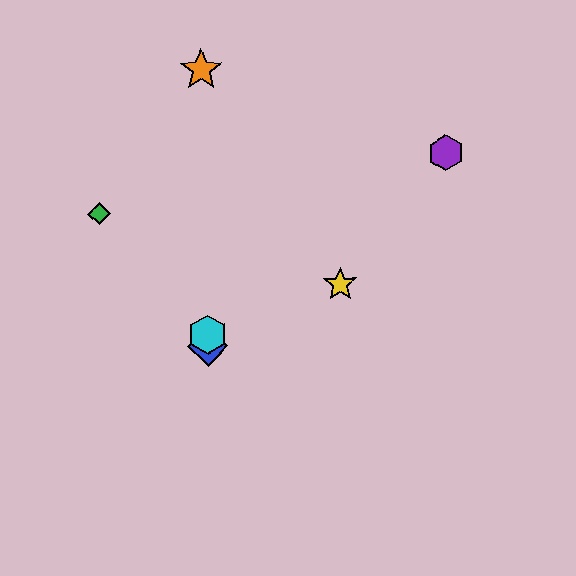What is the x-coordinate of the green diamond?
The green diamond is at x≈99.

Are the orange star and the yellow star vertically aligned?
No, the orange star is at x≈201 and the yellow star is at x≈340.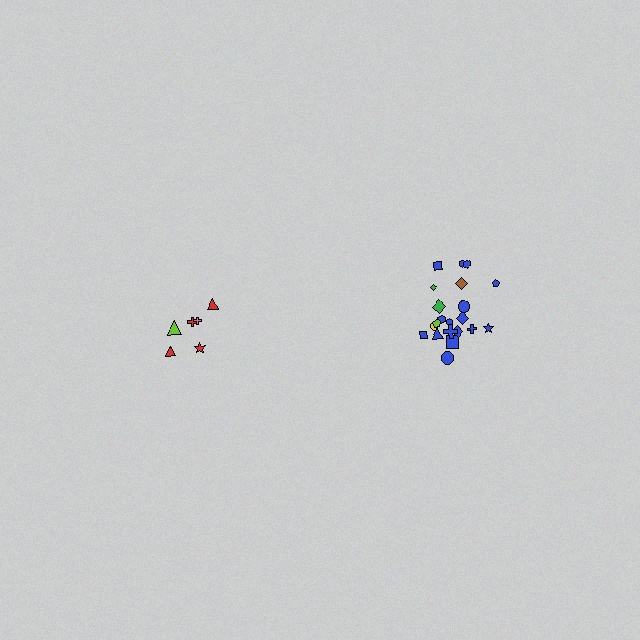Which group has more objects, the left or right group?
The right group.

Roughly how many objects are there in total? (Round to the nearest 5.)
Roughly 30 objects in total.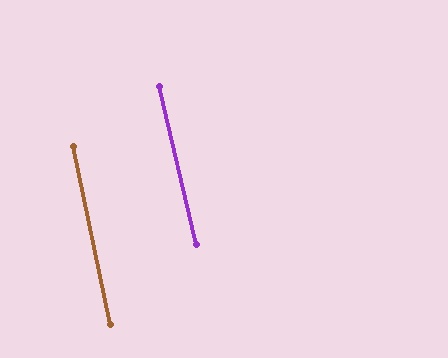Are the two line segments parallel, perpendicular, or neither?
Parallel — their directions differ by only 1.5°.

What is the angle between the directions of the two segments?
Approximately 2 degrees.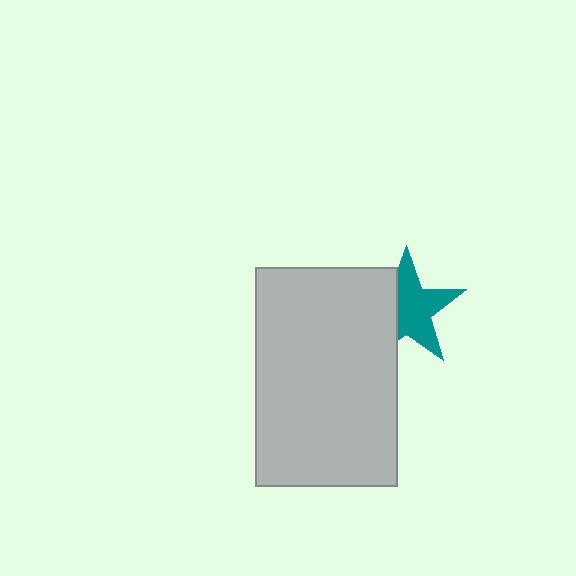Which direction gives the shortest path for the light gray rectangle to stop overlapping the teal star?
Moving left gives the shortest separation.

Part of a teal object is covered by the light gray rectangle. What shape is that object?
It is a star.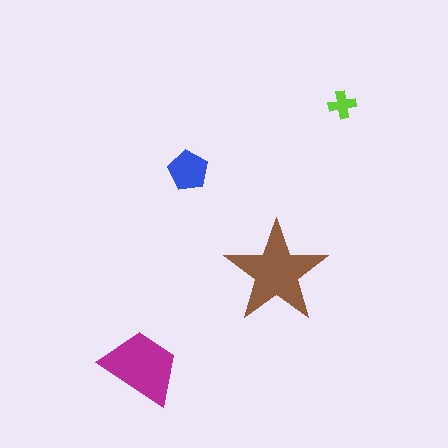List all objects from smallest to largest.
The lime cross, the blue pentagon, the magenta trapezoid, the brown star.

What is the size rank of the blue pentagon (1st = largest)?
3rd.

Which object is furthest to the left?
The magenta trapezoid is leftmost.